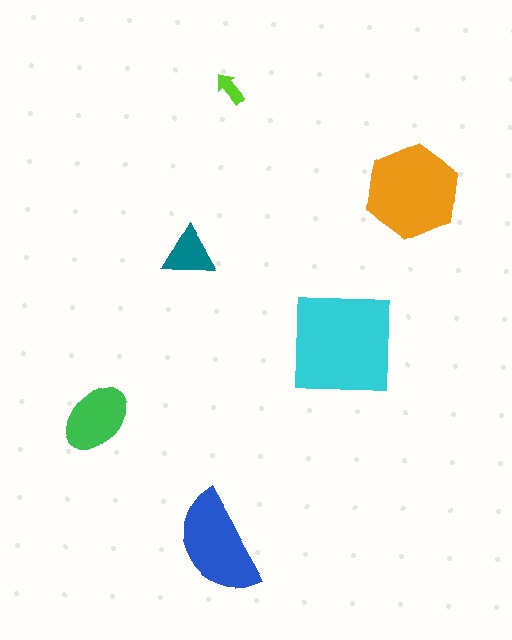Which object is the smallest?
The lime arrow.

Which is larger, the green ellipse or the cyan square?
The cyan square.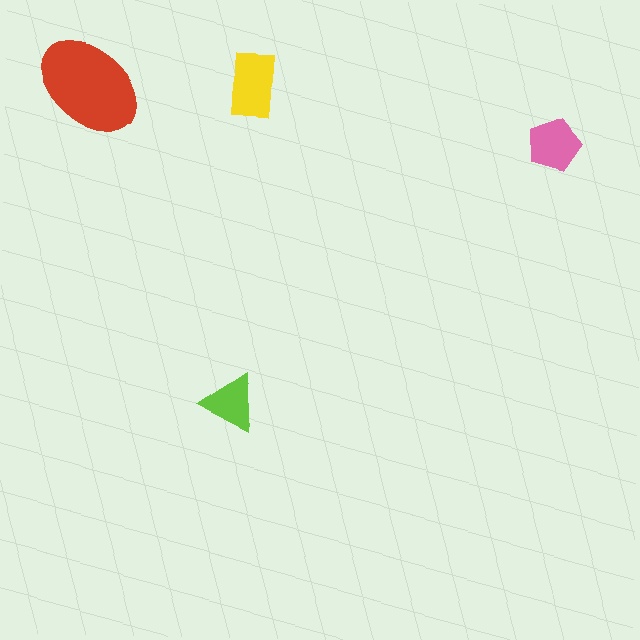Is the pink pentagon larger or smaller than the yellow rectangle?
Smaller.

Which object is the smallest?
The lime triangle.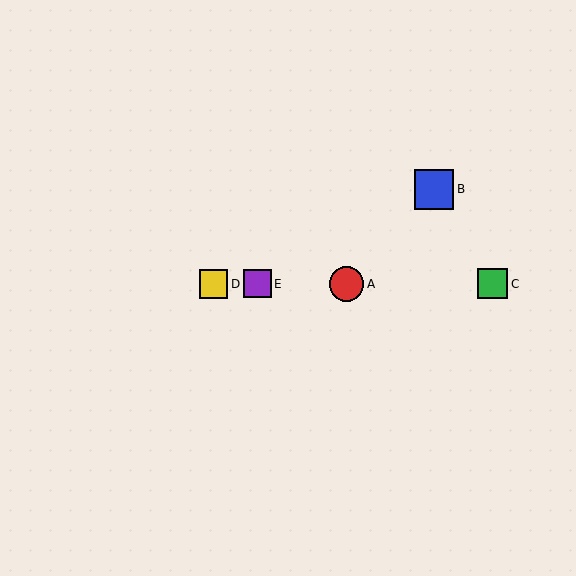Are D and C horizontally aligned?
Yes, both are at y≈284.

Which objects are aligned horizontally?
Objects A, C, D, E are aligned horizontally.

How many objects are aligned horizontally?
4 objects (A, C, D, E) are aligned horizontally.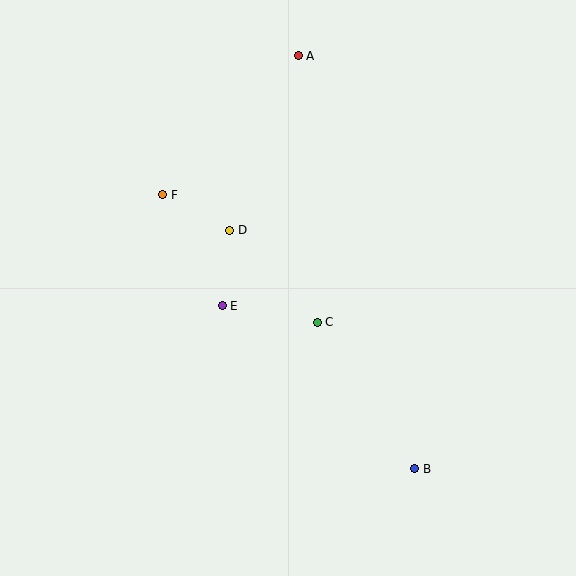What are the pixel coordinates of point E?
Point E is at (222, 306).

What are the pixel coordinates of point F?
Point F is at (163, 195).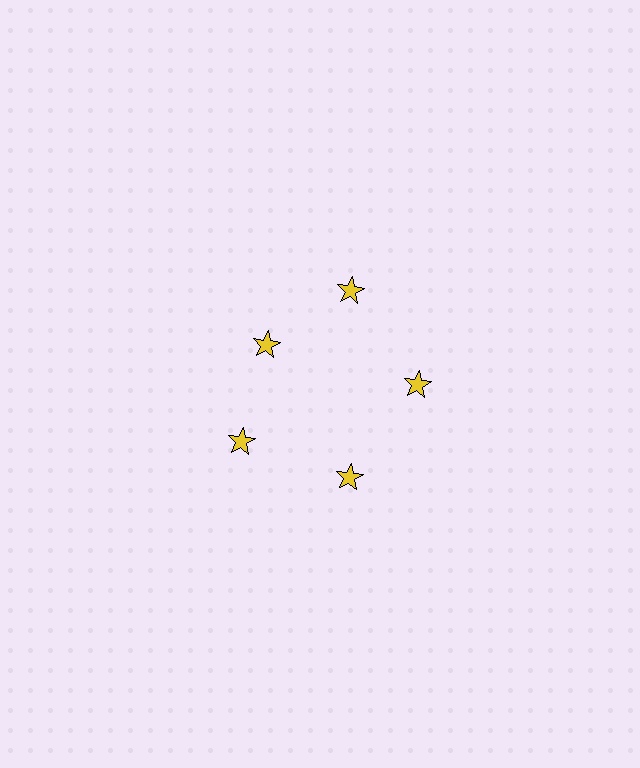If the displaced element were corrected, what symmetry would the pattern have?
It would have 5-fold rotational symmetry — the pattern would map onto itself every 72 degrees.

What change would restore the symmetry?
The symmetry would be restored by moving it outward, back onto the ring so that all 5 stars sit at equal angles and equal distance from the center.